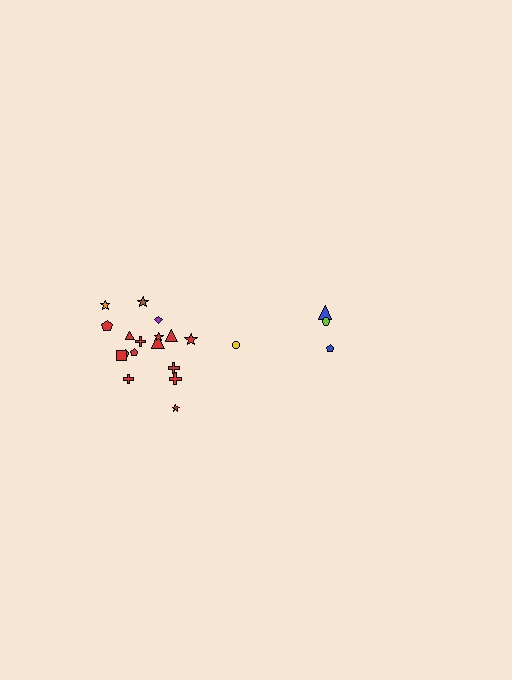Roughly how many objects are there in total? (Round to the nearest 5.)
Roughly 20 objects in total.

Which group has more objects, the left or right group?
The left group.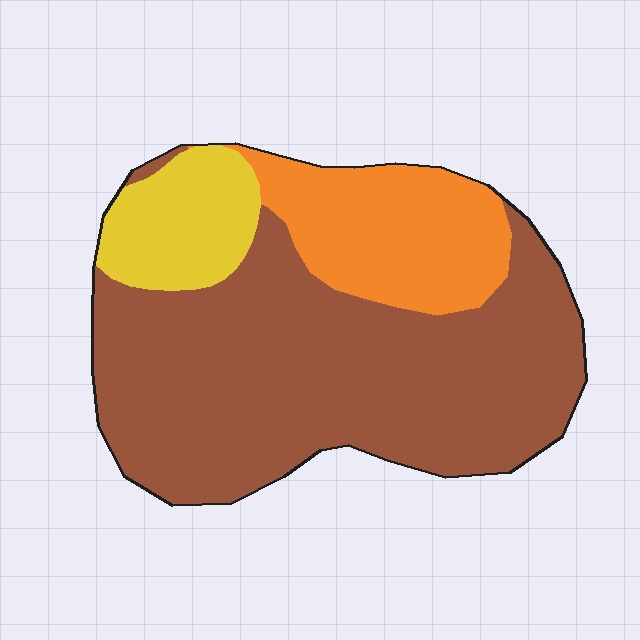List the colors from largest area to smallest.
From largest to smallest: brown, orange, yellow.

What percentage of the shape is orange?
Orange covers 21% of the shape.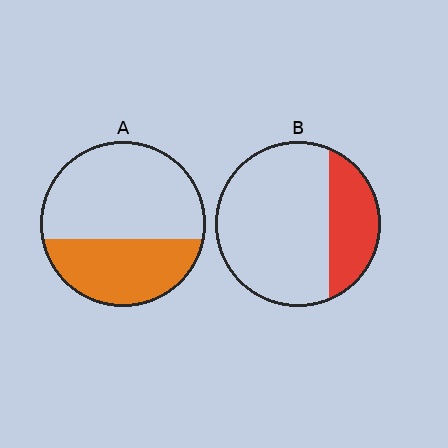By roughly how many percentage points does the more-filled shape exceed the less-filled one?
By roughly 10 percentage points (A over B).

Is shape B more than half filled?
No.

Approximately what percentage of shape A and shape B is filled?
A is approximately 40% and B is approximately 25%.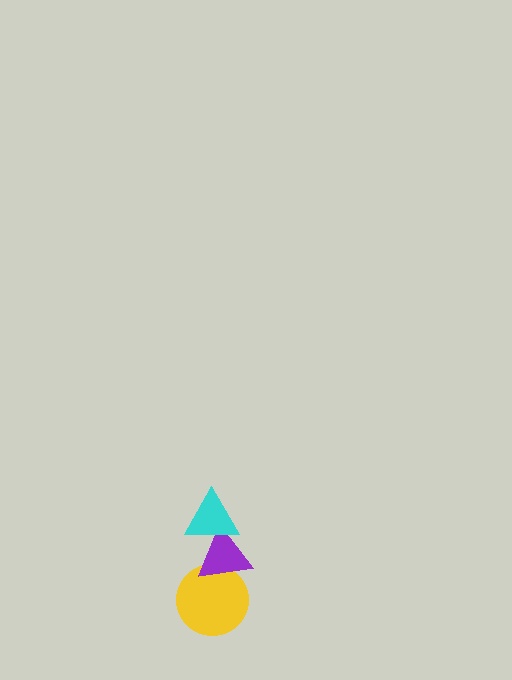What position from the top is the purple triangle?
The purple triangle is 2nd from the top.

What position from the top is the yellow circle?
The yellow circle is 3rd from the top.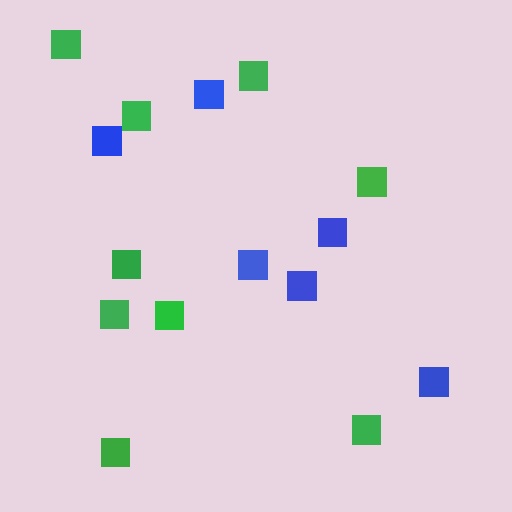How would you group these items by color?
There are 2 groups: one group of blue squares (6) and one group of green squares (9).